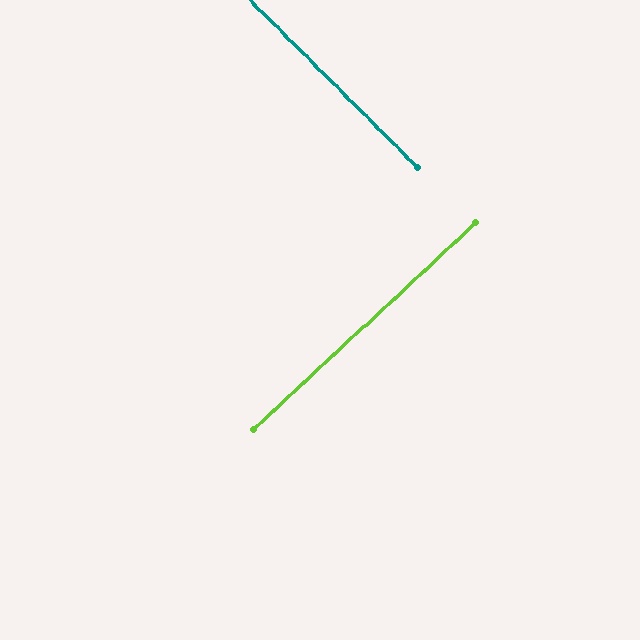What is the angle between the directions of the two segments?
Approximately 88 degrees.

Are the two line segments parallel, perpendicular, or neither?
Perpendicular — they meet at approximately 88°.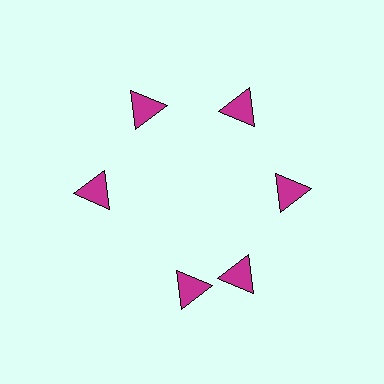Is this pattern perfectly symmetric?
No. The 6 magenta triangles are arranged in a ring, but one element near the 7 o'clock position is rotated out of alignment along the ring, breaking the 6-fold rotational symmetry.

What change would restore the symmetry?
The symmetry would be restored by rotating it back into even spacing with its neighbors so that all 6 triangles sit at equal angles and equal distance from the center.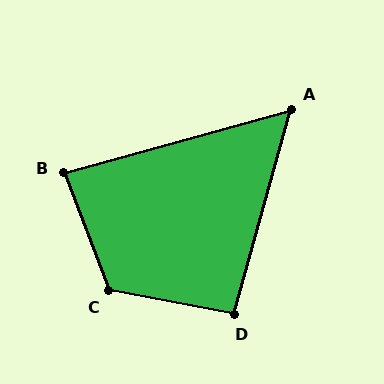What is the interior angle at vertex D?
Approximately 95 degrees (obtuse).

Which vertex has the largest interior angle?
C, at approximately 121 degrees.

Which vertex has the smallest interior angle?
A, at approximately 59 degrees.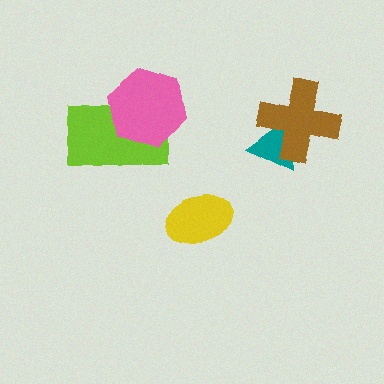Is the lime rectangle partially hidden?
Yes, it is partially covered by another shape.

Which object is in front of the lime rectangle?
The pink hexagon is in front of the lime rectangle.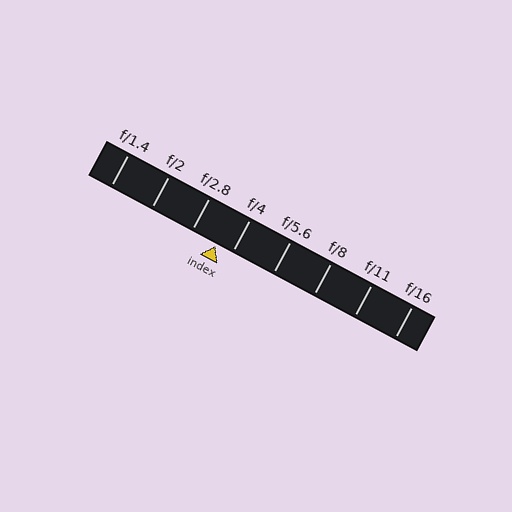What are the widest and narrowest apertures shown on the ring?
The widest aperture shown is f/1.4 and the narrowest is f/16.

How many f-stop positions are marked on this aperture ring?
There are 8 f-stop positions marked.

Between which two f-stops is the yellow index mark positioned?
The index mark is between f/2.8 and f/4.